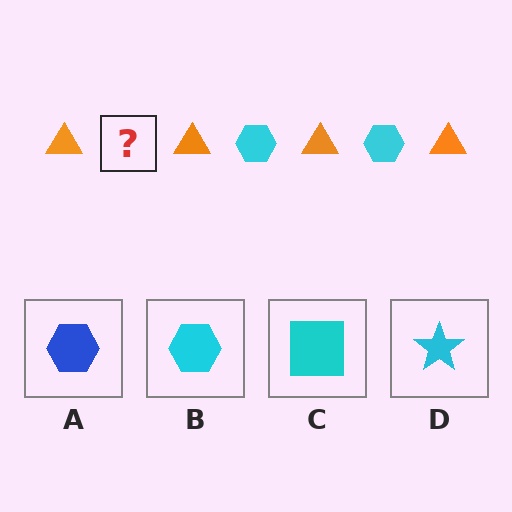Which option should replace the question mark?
Option B.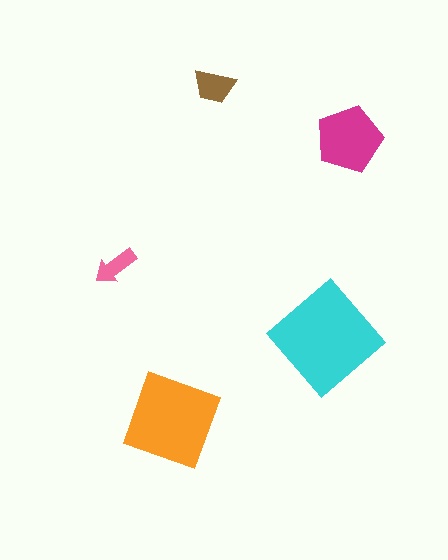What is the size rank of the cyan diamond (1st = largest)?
1st.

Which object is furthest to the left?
The pink arrow is leftmost.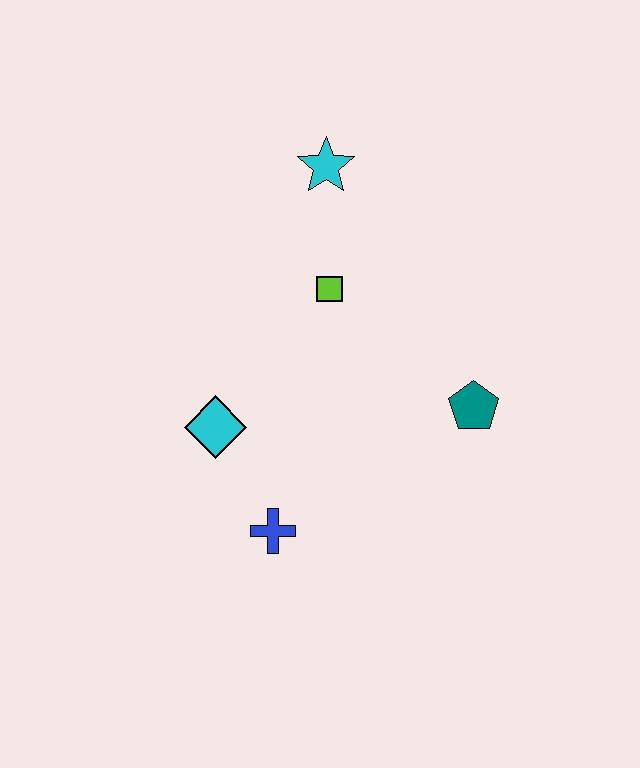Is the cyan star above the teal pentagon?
Yes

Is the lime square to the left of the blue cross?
No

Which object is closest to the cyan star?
The lime square is closest to the cyan star.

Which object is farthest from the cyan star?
The blue cross is farthest from the cyan star.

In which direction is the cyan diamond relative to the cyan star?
The cyan diamond is below the cyan star.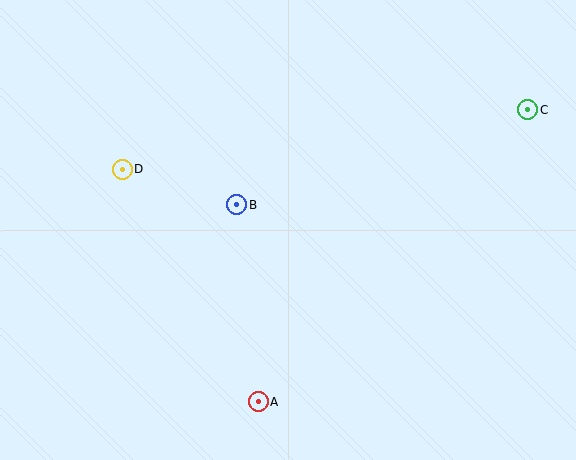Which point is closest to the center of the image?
Point B at (237, 205) is closest to the center.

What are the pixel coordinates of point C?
Point C is at (527, 109).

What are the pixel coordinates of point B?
Point B is at (237, 205).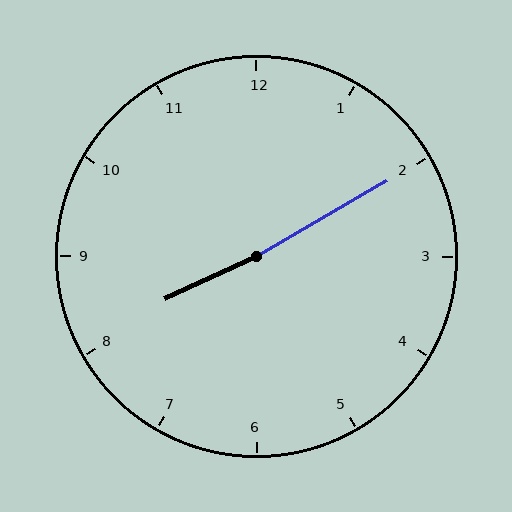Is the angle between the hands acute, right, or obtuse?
It is obtuse.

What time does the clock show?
8:10.